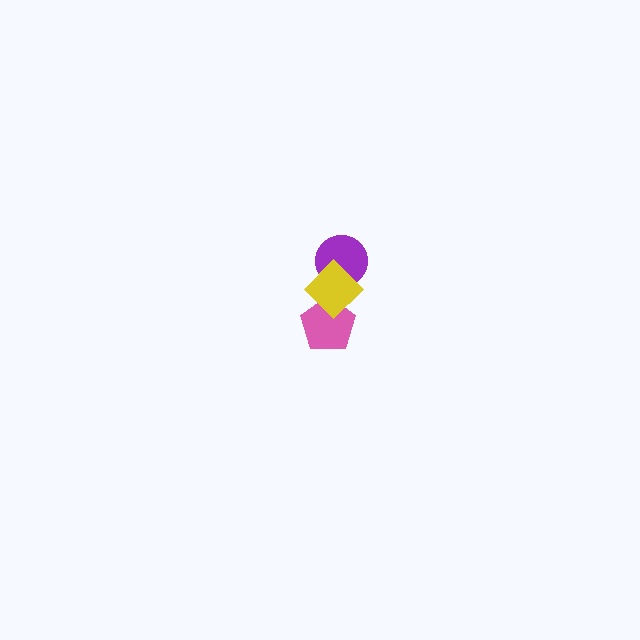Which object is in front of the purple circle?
The yellow diamond is in front of the purple circle.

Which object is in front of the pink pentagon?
The yellow diamond is in front of the pink pentagon.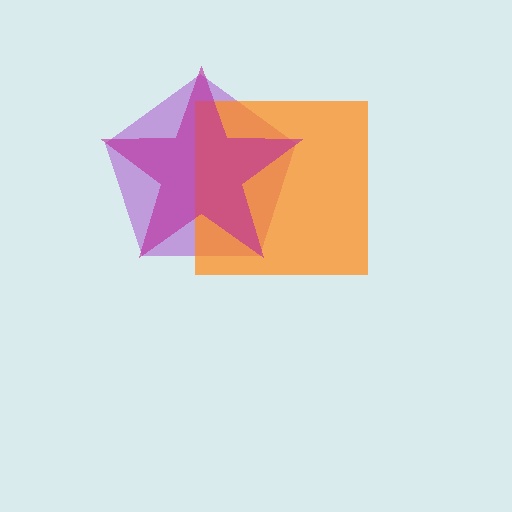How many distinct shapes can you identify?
There are 3 distinct shapes: a purple pentagon, an orange square, a magenta star.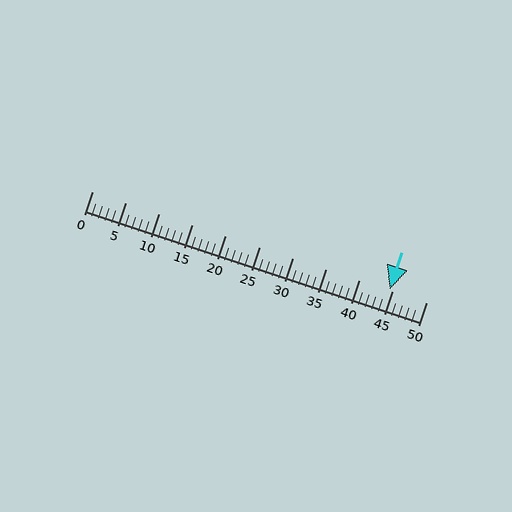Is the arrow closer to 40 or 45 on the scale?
The arrow is closer to 45.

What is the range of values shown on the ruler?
The ruler shows values from 0 to 50.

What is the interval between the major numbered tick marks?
The major tick marks are spaced 5 units apart.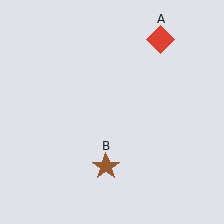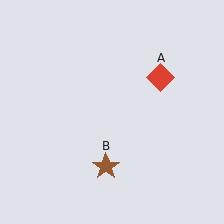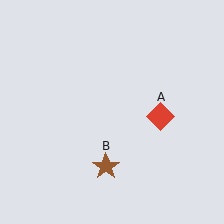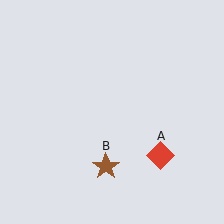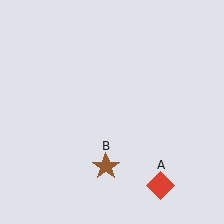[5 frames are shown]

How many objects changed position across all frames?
1 object changed position: red diamond (object A).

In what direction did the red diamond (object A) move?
The red diamond (object A) moved down.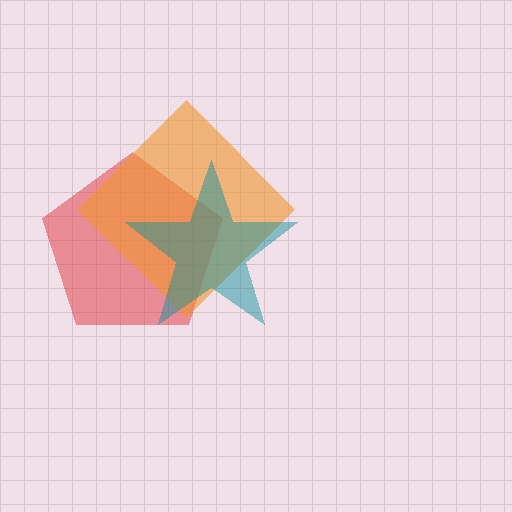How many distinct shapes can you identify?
There are 3 distinct shapes: a red pentagon, an orange diamond, a teal star.